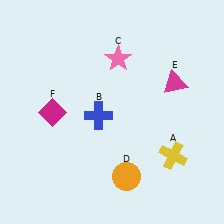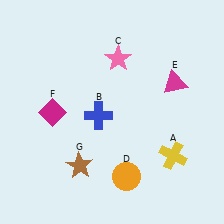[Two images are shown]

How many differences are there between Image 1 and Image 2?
There is 1 difference between the two images.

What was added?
A brown star (G) was added in Image 2.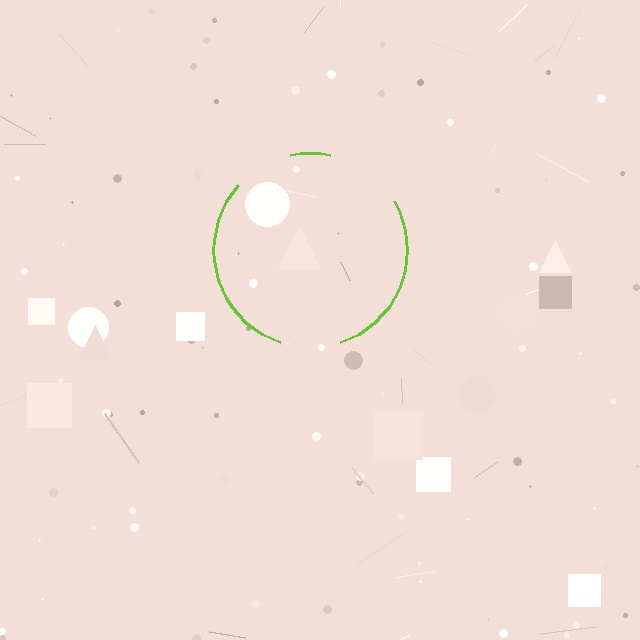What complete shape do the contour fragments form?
The contour fragments form a circle.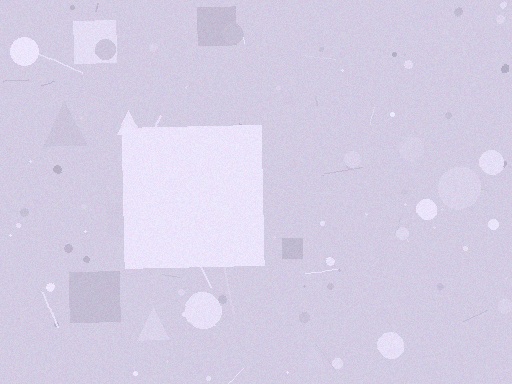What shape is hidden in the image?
A square is hidden in the image.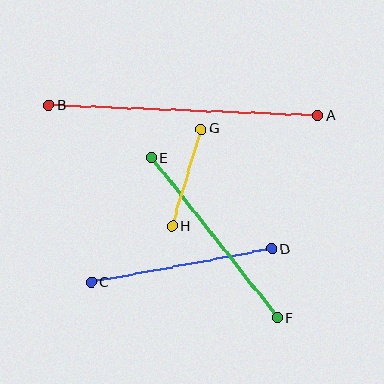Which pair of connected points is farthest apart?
Points A and B are farthest apart.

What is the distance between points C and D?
The distance is approximately 183 pixels.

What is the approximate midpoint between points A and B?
The midpoint is at approximately (183, 110) pixels.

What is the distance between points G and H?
The distance is approximately 101 pixels.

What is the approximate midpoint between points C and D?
The midpoint is at approximately (182, 265) pixels.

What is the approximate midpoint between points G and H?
The midpoint is at approximately (187, 178) pixels.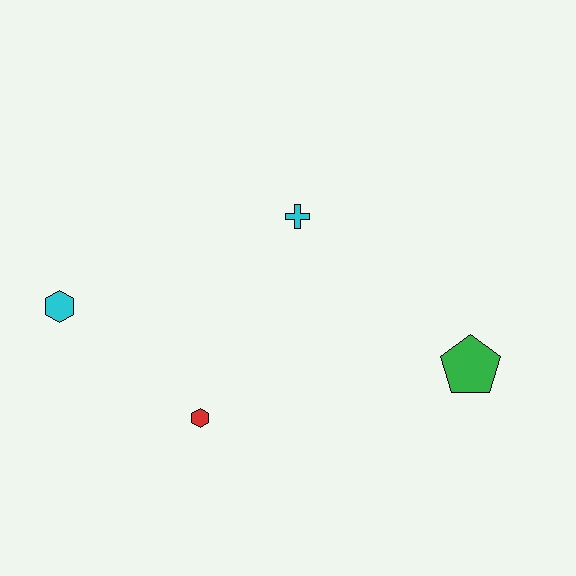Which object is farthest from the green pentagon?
The cyan hexagon is farthest from the green pentagon.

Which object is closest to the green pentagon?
The cyan cross is closest to the green pentagon.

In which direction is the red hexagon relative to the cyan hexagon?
The red hexagon is to the right of the cyan hexagon.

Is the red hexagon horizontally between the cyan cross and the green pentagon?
No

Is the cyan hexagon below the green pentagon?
No